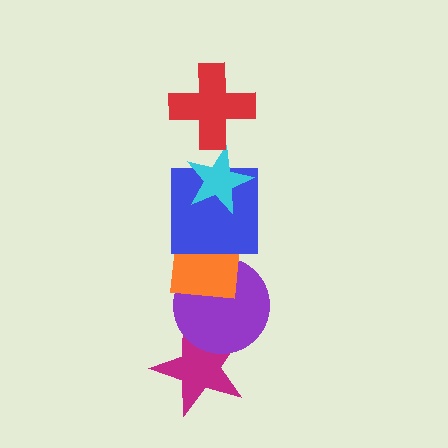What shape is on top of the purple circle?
The orange square is on top of the purple circle.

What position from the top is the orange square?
The orange square is 4th from the top.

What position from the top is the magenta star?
The magenta star is 6th from the top.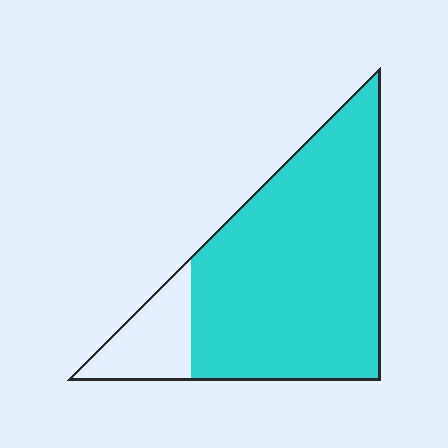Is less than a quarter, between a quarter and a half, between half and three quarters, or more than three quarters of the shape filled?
More than three quarters.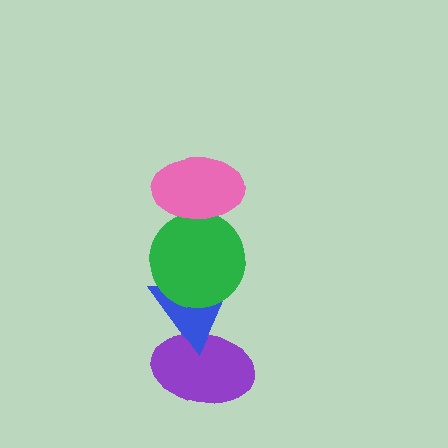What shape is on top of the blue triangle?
The green circle is on top of the blue triangle.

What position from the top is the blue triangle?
The blue triangle is 3rd from the top.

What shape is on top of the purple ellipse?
The blue triangle is on top of the purple ellipse.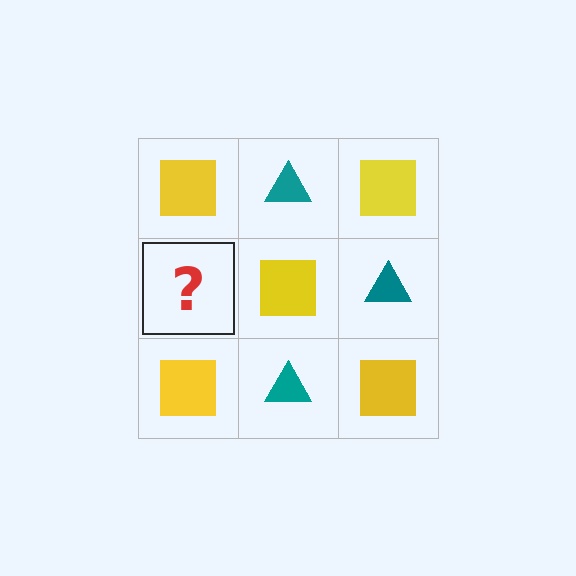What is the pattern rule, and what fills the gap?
The rule is that it alternates yellow square and teal triangle in a checkerboard pattern. The gap should be filled with a teal triangle.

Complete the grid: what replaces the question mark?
The question mark should be replaced with a teal triangle.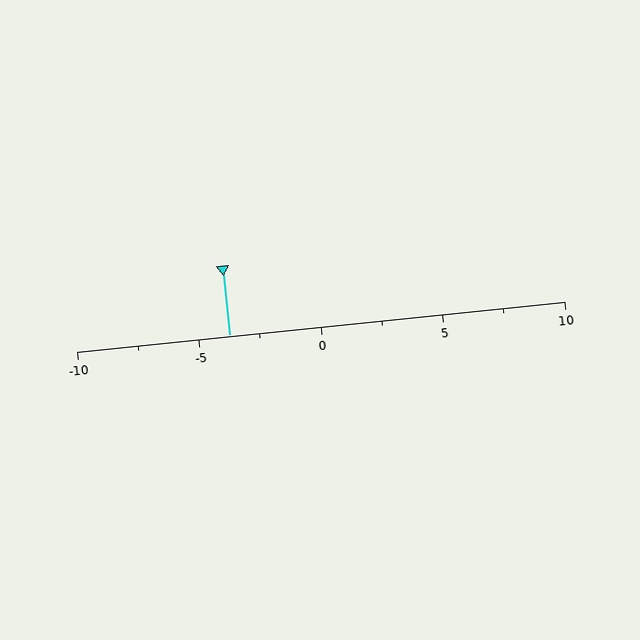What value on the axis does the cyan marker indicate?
The marker indicates approximately -3.8.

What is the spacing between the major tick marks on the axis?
The major ticks are spaced 5 apart.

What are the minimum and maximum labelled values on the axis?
The axis runs from -10 to 10.